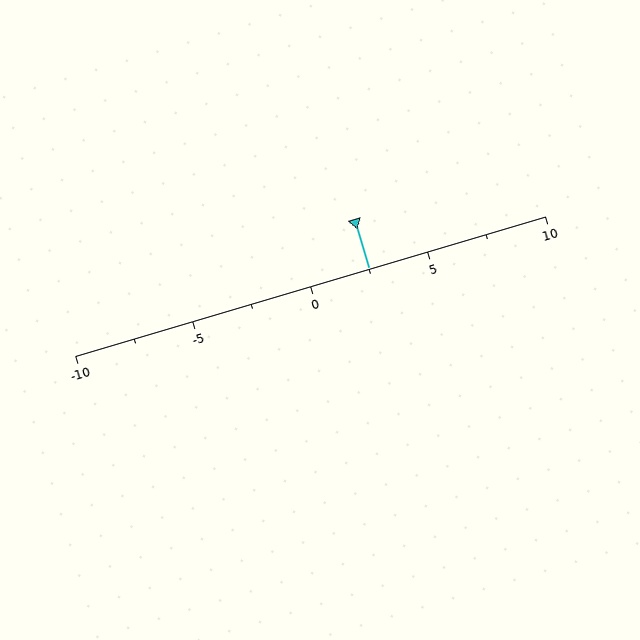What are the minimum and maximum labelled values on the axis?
The axis runs from -10 to 10.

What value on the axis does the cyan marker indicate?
The marker indicates approximately 2.5.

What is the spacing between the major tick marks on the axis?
The major ticks are spaced 5 apart.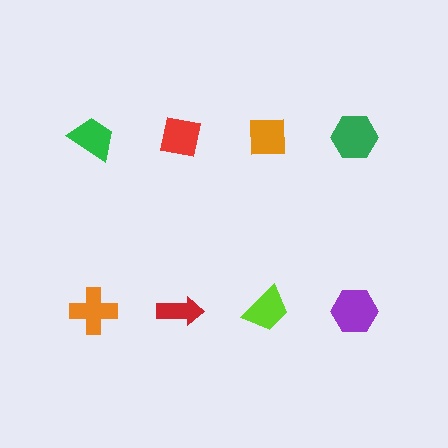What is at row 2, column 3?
A lime trapezoid.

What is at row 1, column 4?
A green hexagon.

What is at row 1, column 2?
A red square.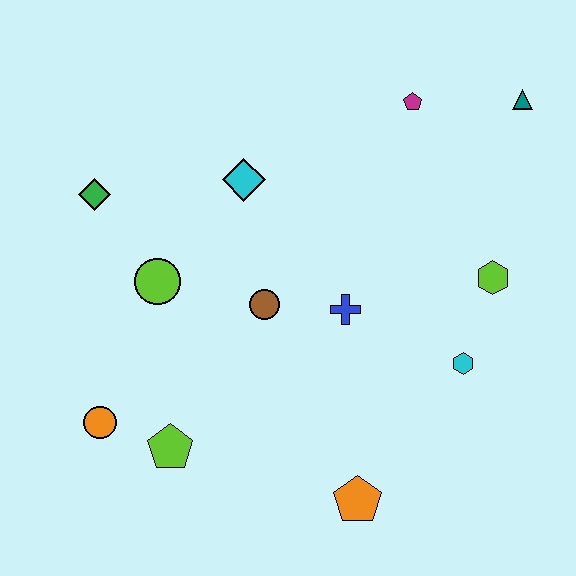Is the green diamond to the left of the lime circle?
Yes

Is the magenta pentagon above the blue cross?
Yes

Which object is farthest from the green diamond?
The teal triangle is farthest from the green diamond.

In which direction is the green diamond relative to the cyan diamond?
The green diamond is to the left of the cyan diamond.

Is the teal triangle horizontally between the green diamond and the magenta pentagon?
No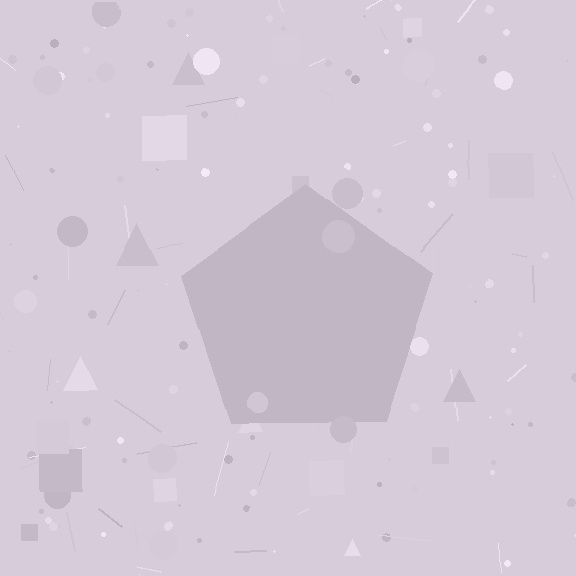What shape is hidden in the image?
A pentagon is hidden in the image.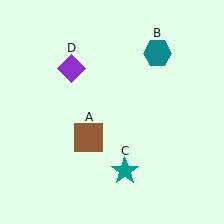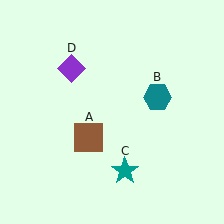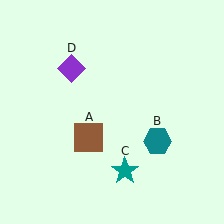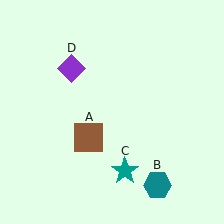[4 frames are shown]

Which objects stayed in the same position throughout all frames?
Brown square (object A) and teal star (object C) and purple diamond (object D) remained stationary.